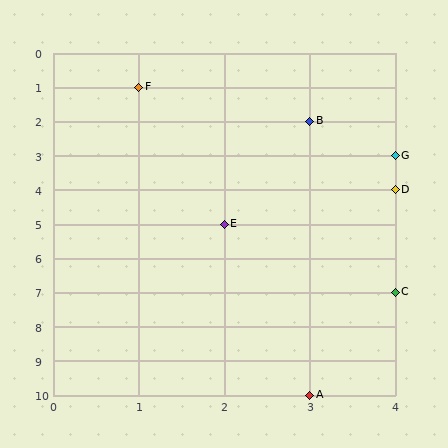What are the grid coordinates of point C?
Point C is at grid coordinates (4, 7).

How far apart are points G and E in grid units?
Points G and E are 2 columns and 2 rows apart (about 2.8 grid units diagonally).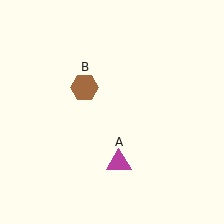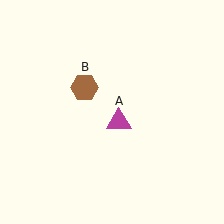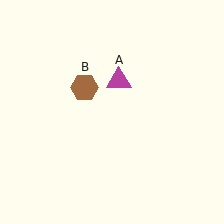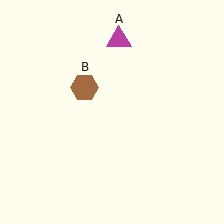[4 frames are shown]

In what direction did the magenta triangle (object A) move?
The magenta triangle (object A) moved up.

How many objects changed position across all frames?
1 object changed position: magenta triangle (object A).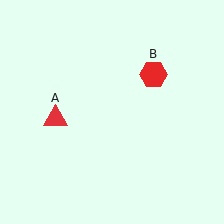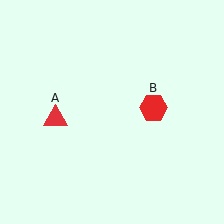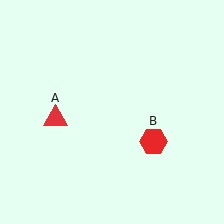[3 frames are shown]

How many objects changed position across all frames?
1 object changed position: red hexagon (object B).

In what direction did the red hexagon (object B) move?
The red hexagon (object B) moved down.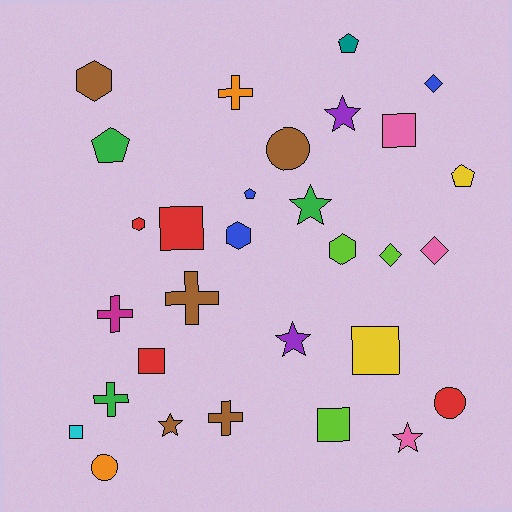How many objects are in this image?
There are 30 objects.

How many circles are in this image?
There are 3 circles.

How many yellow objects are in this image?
There are 2 yellow objects.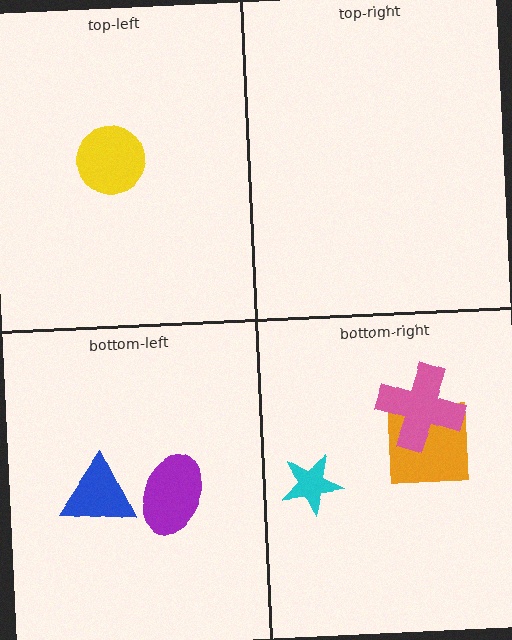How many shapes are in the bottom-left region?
2.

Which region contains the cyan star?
The bottom-right region.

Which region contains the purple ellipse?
The bottom-left region.